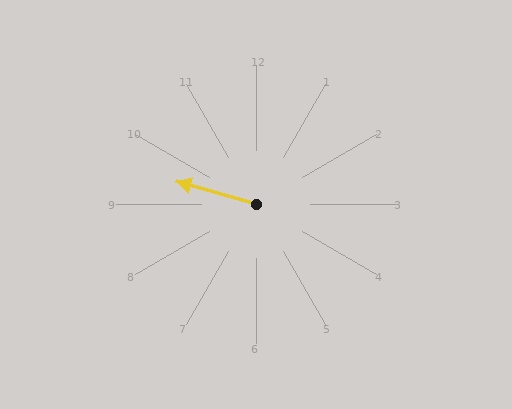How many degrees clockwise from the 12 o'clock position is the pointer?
Approximately 286 degrees.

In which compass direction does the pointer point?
West.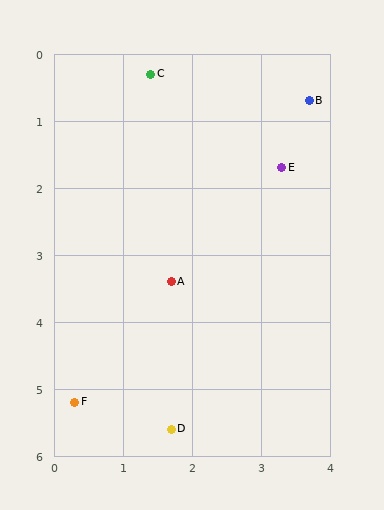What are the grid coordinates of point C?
Point C is at approximately (1.4, 0.3).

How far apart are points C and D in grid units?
Points C and D are about 5.3 grid units apart.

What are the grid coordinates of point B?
Point B is at approximately (3.7, 0.7).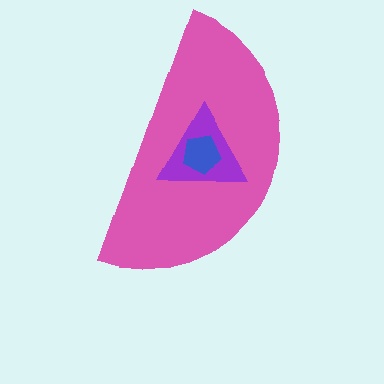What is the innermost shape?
The blue pentagon.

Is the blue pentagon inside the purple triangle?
Yes.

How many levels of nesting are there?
3.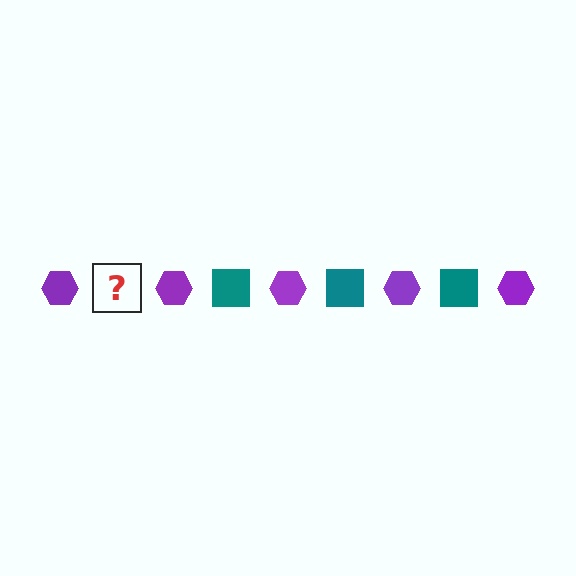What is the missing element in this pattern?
The missing element is a teal square.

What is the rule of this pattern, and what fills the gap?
The rule is that the pattern alternates between purple hexagon and teal square. The gap should be filled with a teal square.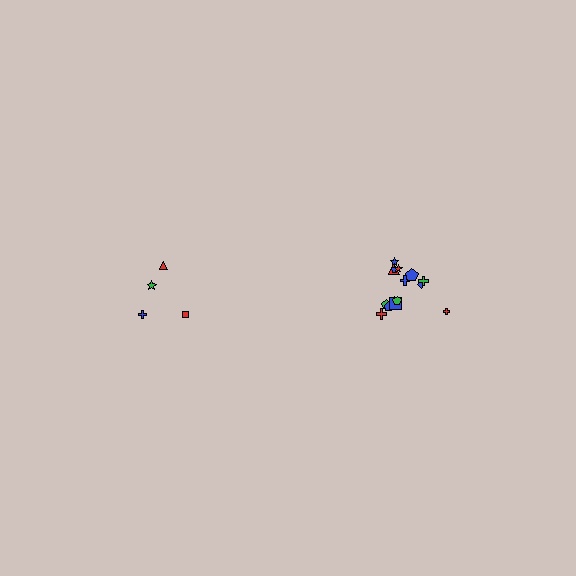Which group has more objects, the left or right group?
The right group.